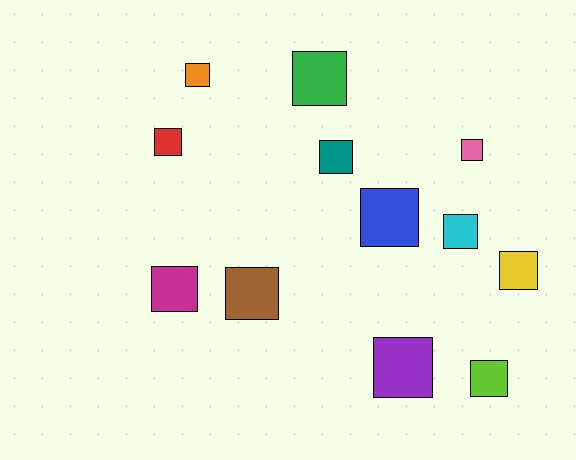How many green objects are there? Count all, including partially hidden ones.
There is 1 green object.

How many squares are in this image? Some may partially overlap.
There are 12 squares.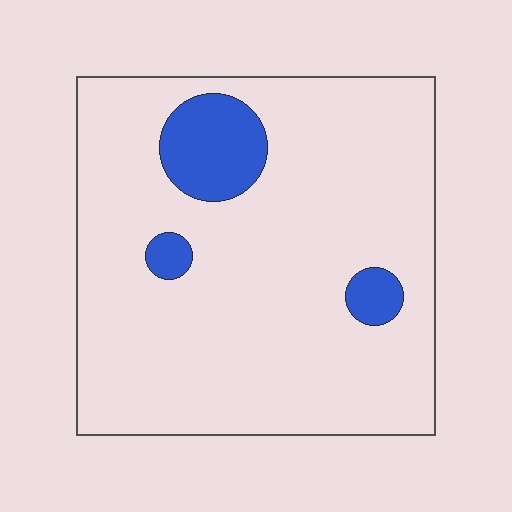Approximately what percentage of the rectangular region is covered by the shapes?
Approximately 10%.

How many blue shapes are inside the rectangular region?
3.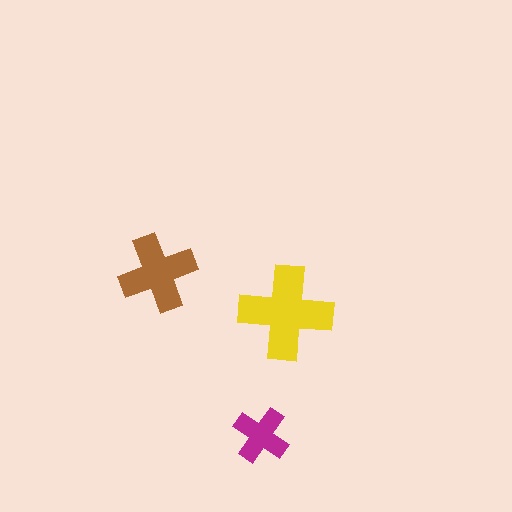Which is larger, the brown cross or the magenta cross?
The brown one.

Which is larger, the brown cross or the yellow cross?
The yellow one.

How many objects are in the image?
There are 3 objects in the image.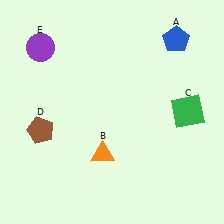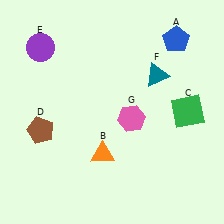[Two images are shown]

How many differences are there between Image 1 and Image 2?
There are 2 differences between the two images.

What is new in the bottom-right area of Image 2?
A pink hexagon (G) was added in the bottom-right area of Image 2.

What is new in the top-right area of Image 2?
A teal triangle (F) was added in the top-right area of Image 2.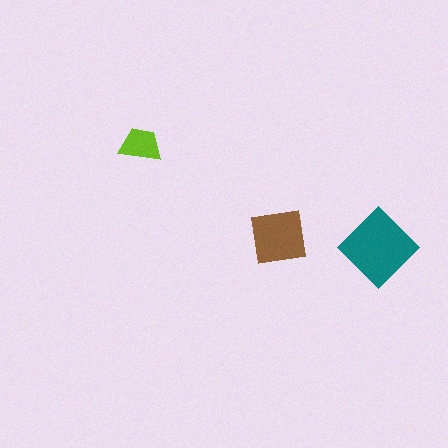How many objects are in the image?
There are 3 objects in the image.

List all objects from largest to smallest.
The teal diamond, the brown square, the lime trapezoid.